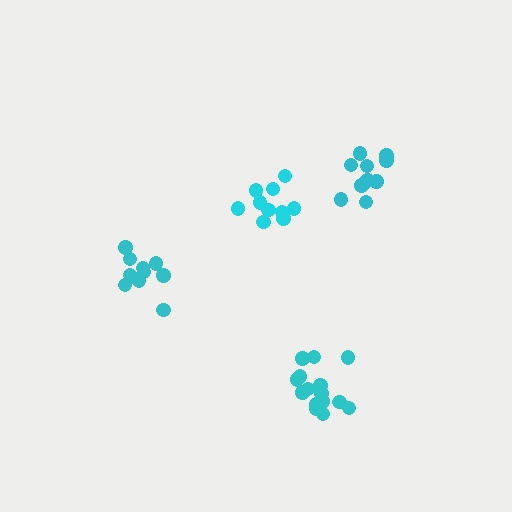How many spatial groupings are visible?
There are 4 spatial groupings.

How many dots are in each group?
Group 1: 10 dots, Group 2: 15 dots, Group 3: 11 dots, Group 4: 11 dots (47 total).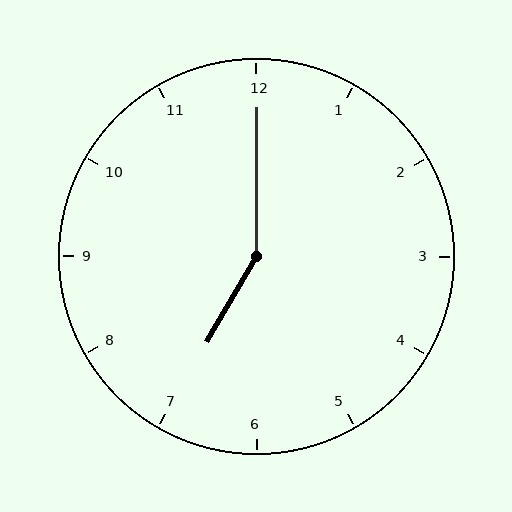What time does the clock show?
7:00.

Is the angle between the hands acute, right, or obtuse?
It is obtuse.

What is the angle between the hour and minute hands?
Approximately 150 degrees.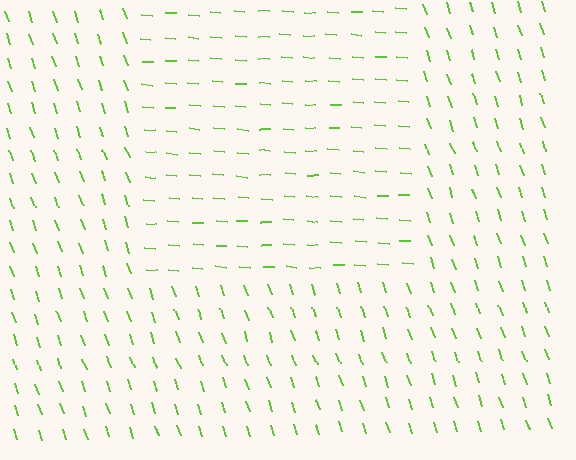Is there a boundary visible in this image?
Yes, there is a texture boundary formed by a change in line orientation.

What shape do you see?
I see a rectangle.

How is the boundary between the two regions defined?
The boundary is defined purely by a change in line orientation (approximately 67 degrees difference). All lines are the same color and thickness.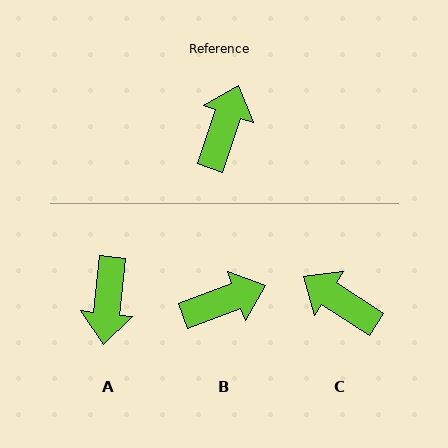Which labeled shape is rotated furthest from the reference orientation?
A, about 167 degrees away.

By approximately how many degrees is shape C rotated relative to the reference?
Approximately 76 degrees counter-clockwise.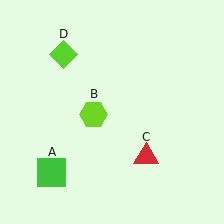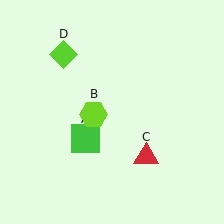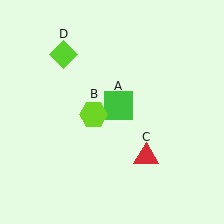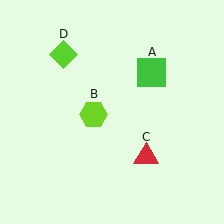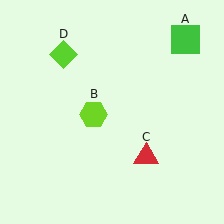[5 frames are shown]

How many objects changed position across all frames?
1 object changed position: green square (object A).